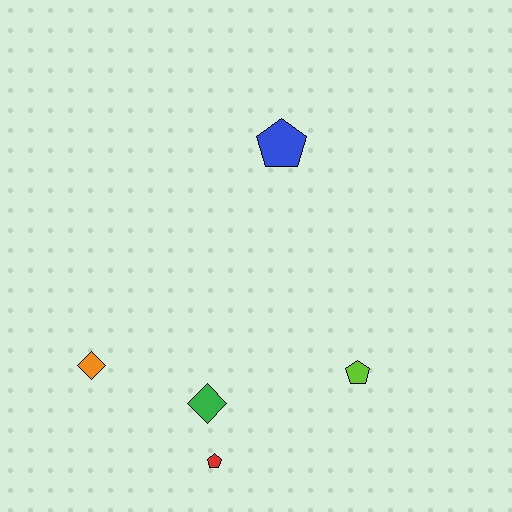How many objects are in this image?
There are 5 objects.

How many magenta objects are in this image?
There are no magenta objects.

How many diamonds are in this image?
There are 2 diamonds.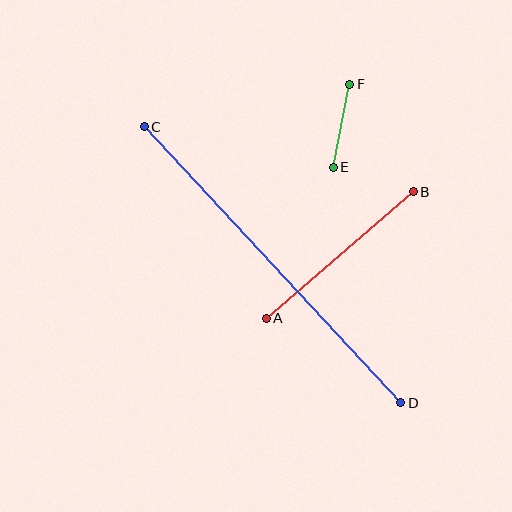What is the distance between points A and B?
The distance is approximately 194 pixels.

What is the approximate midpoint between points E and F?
The midpoint is at approximately (342, 126) pixels.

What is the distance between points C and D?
The distance is approximately 377 pixels.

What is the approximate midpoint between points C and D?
The midpoint is at approximately (272, 265) pixels.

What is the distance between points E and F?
The distance is approximately 85 pixels.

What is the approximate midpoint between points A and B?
The midpoint is at approximately (340, 255) pixels.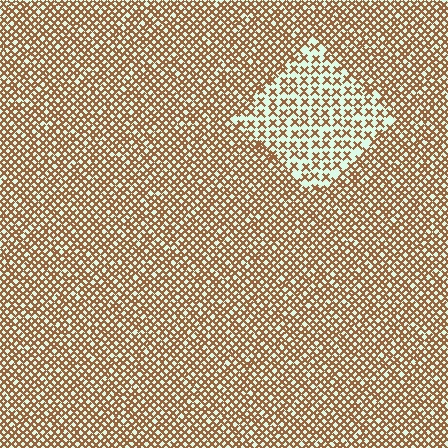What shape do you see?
I see a diamond.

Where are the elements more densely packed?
The elements are more densely packed outside the diamond boundary.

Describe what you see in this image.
The image contains small brown elements arranged at two different densities. A diamond-shaped region is visible where the elements are less densely packed than the surrounding area.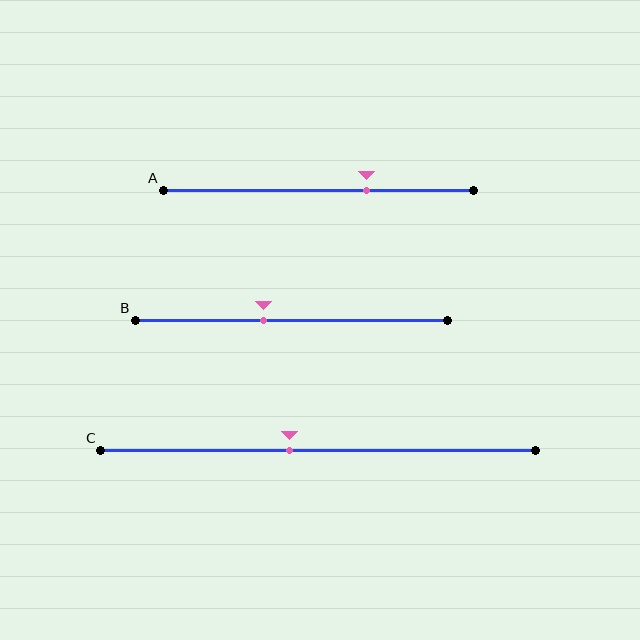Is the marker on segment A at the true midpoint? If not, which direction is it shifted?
No, the marker on segment A is shifted to the right by about 16% of the segment length.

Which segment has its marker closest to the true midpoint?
Segment C has its marker closest to the true midpoint.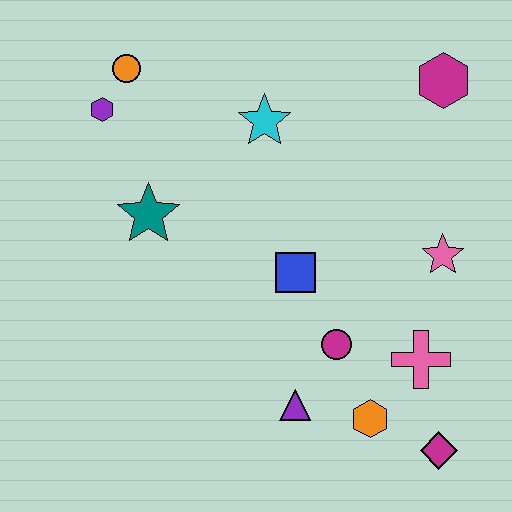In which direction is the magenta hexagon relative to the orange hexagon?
The magenta hexagon is above the orange hexagon.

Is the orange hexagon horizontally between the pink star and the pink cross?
No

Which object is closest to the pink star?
The pink cross is closest to the pink star.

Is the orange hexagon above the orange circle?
No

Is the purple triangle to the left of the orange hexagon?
Yes